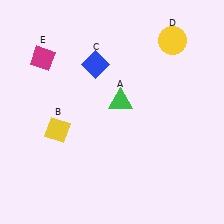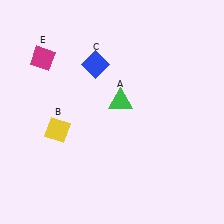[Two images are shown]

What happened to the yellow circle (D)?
The yellow circle (D) was removed in Image 2. It was in the top-right area of Image 1.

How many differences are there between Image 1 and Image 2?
There is 1 difference between the two images.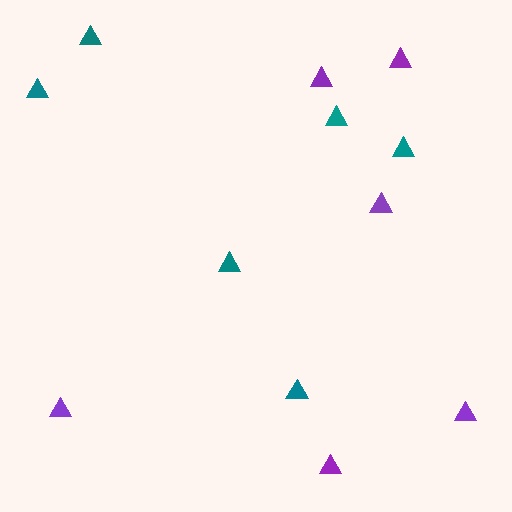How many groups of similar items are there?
There are 2 groups: one group of teal triangles (6) and one group of purple triangles (6).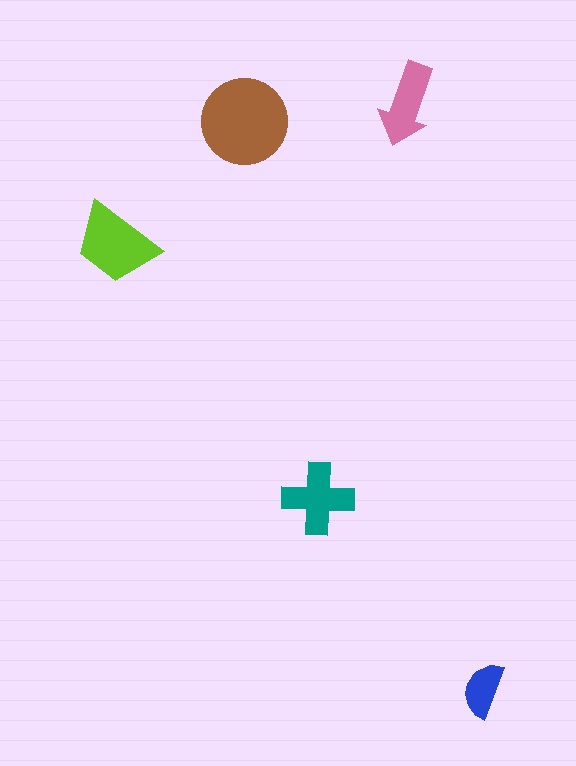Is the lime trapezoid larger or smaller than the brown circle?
Smaller.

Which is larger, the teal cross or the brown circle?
The brown circle.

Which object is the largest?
The brown circle.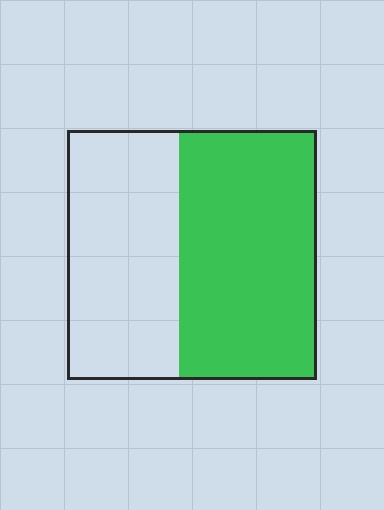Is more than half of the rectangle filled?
Yes.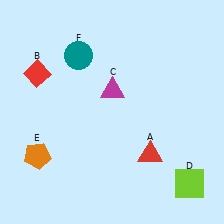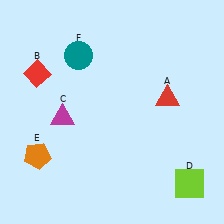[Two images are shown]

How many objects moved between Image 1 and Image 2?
2 objects moved between the two images.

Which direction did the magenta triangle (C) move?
The magenta triangle (C) moved left.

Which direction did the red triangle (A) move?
The red triangle (A) moved up.